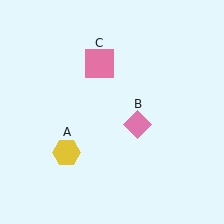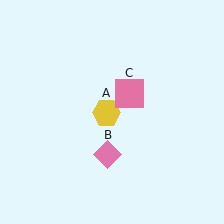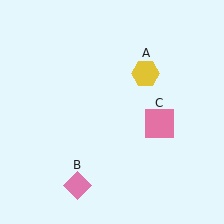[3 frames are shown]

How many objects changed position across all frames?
3 objects changed position: yellow hexagon (object A), pink diamond (object B), pink square (object C).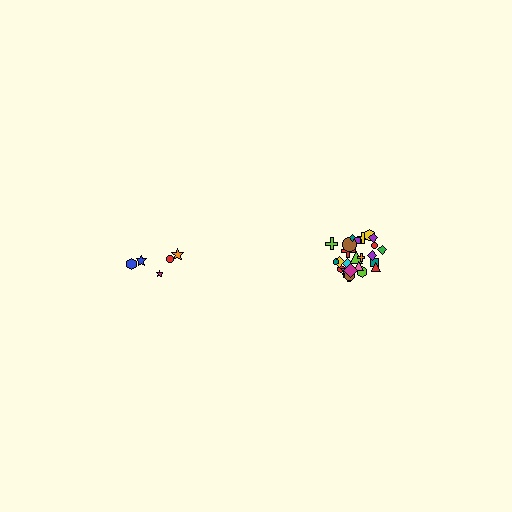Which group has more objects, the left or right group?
The right group.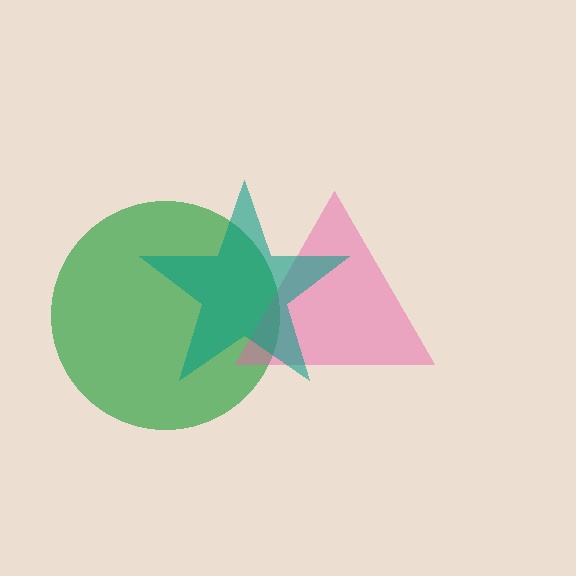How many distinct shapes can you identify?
There are 3 distinct shapes: a green circle, a pink triangle, a teal star.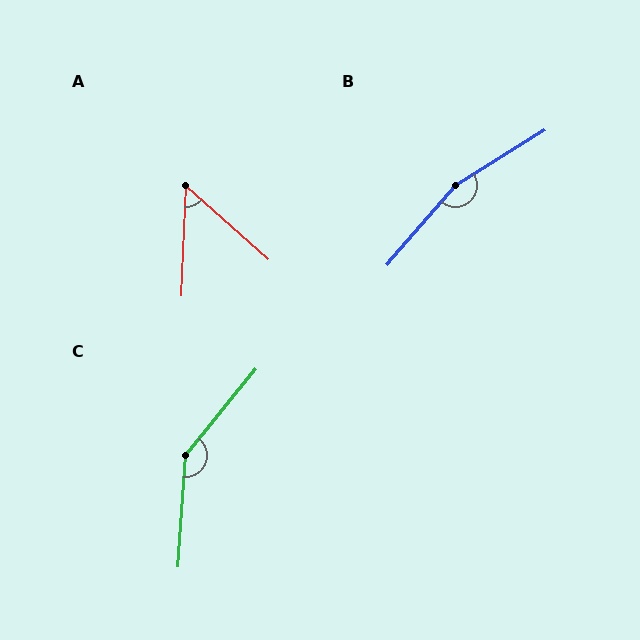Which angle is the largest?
B, at approximately 163 degrees.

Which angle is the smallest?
A, at approximately 50 degrees.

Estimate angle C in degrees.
Approximately 145 degrees.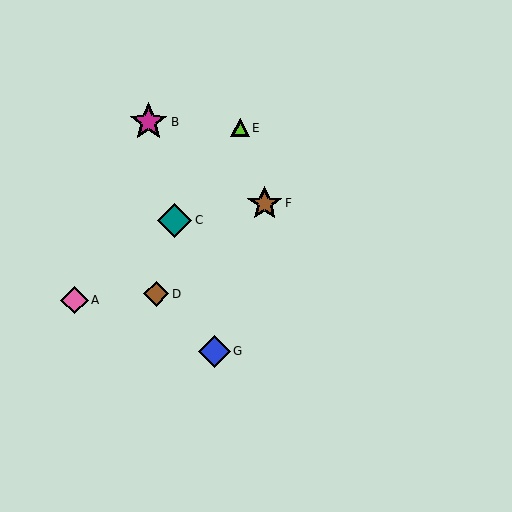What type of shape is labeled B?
Shape B is a magenta star.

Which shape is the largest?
The magenta star (labeled B) is the largest.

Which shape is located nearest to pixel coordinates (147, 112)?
The magenta star (labeled B) at (149, 122) is nearest to that location.